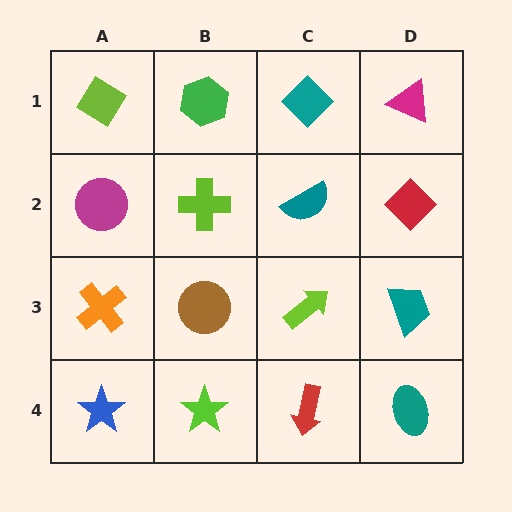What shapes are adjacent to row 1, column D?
A red diamond (row 2, column D), a teal diamond (row 1, column C).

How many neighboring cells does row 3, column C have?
4.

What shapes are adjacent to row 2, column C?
A teal diamond (row 1, column C), a lime arrow (row 3, column C), a lime cross (row 2, column B), a red diamond (row 2, column D).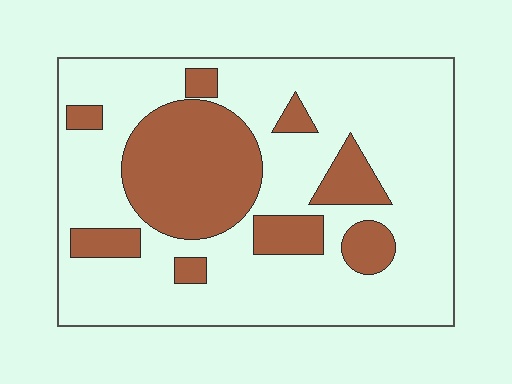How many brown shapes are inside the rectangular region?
9.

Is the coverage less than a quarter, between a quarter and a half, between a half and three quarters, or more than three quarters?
Between a quarter and a half.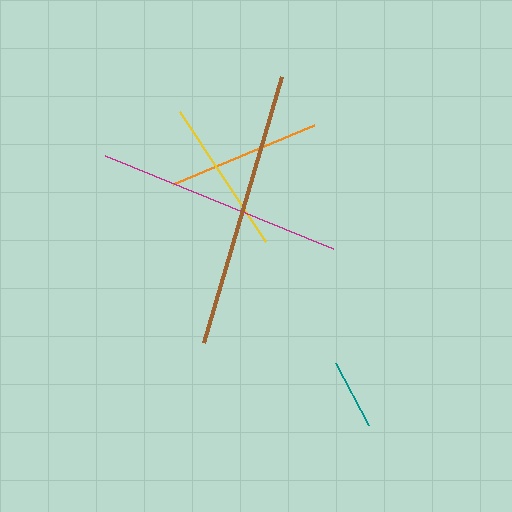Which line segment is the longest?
The brown line is the longest at approximately 276 pixels.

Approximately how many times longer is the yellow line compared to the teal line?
The yellow line is approximately 2.2 times the length of the teal line.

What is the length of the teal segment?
The teal segment is approximately 70 pixels long.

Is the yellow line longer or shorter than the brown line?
The brown line is longer than the yellow line.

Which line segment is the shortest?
The teal line is the shortest at approximately 70 pixels.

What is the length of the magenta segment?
The magenta segment is approximately 246 pixels long.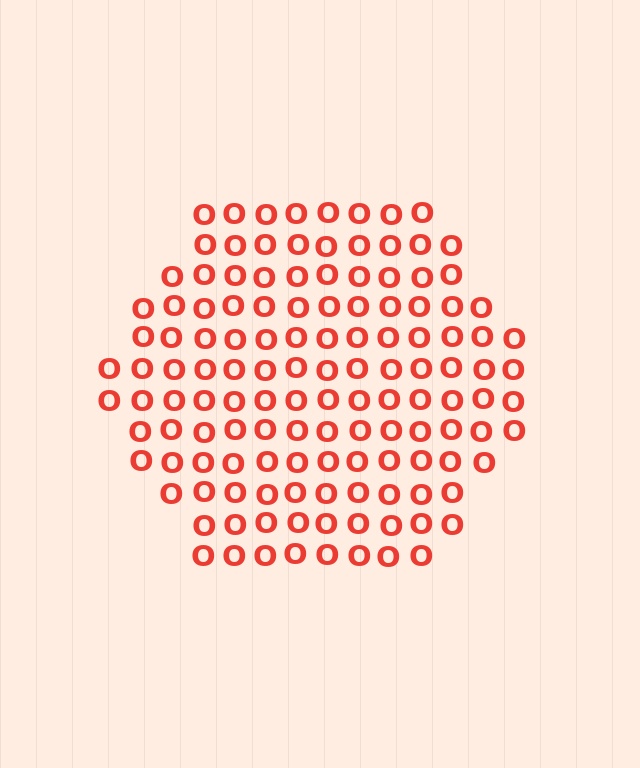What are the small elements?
The small elements are letter O's.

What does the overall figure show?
The overall figure shows a hexagon.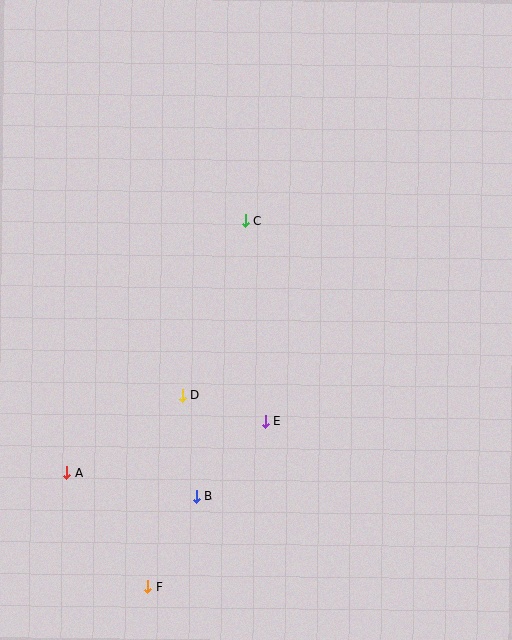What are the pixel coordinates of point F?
Point F is at (148, 587).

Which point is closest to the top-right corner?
Point C is closest to the top-right corner.